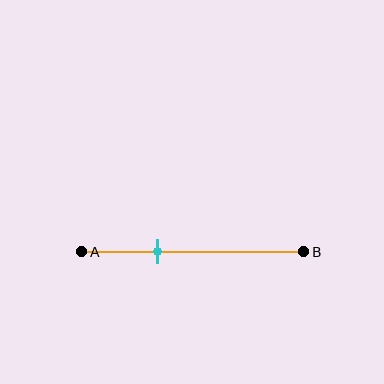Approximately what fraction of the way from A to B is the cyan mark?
The cyan mark is approximately 35% of the way from A to B.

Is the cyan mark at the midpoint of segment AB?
No, the mark is at about 35% from A, not at the 50% midpoint.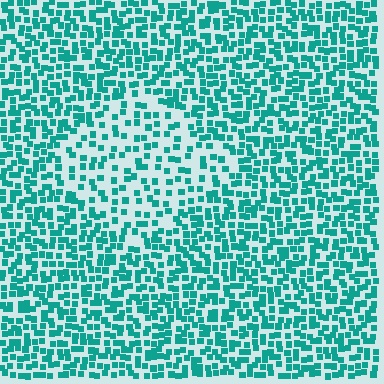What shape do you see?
I see a diamond.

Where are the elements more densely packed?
The elements are more densely packed outside the diamond boundary.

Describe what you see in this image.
The image contains small teal elements arranged at two different densities. A diamond-shaped region is visible where the elements are less densely packed than the surrounding area.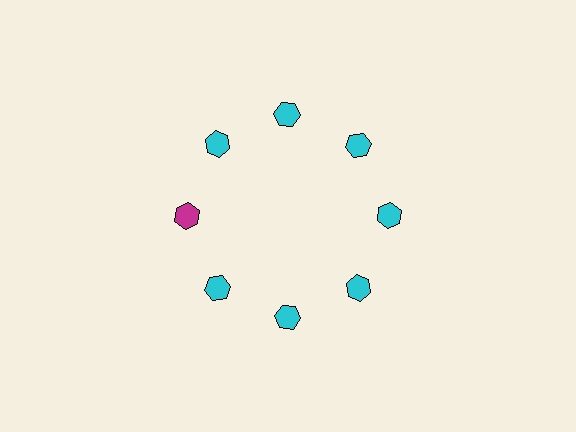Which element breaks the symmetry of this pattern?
The magenta hexagon at roughly the 9 o'clock position breaks the symmetry. All other shapes are cyan hexagons.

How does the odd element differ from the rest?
It has a different color: magenta instead of cyan.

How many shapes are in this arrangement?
There are 8 shapes arranged in a ring pattern.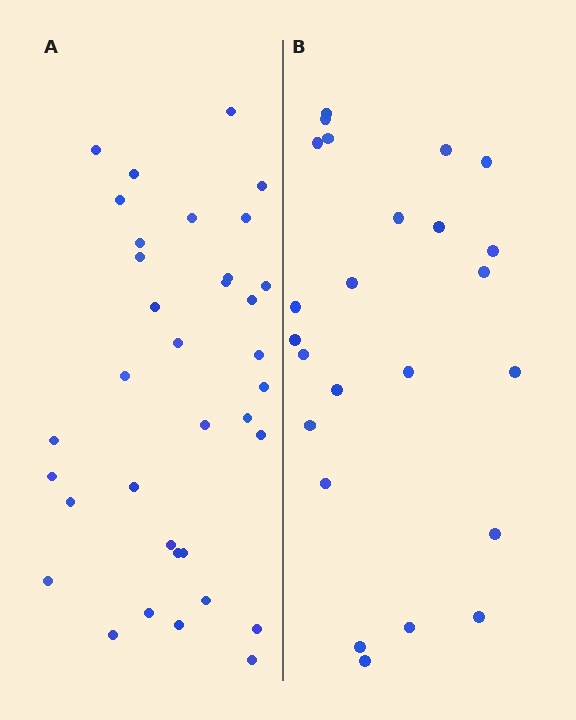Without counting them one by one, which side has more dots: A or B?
Region A (the left region) has more dots.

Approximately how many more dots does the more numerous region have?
Region A has roughly 12 or so more dots than region B.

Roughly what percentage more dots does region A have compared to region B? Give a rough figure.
About 45% more.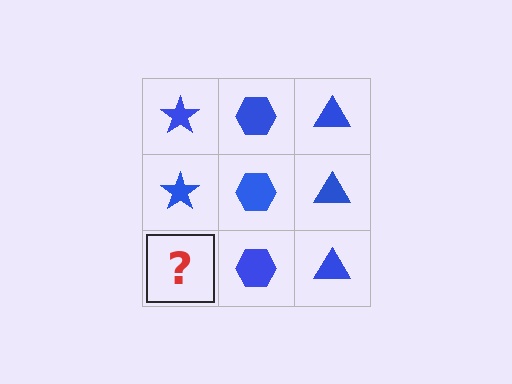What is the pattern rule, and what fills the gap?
The rule is that each column has a consistent shape. The gap should be filled with a blue star.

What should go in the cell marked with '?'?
The missing cell should contain a blue star.